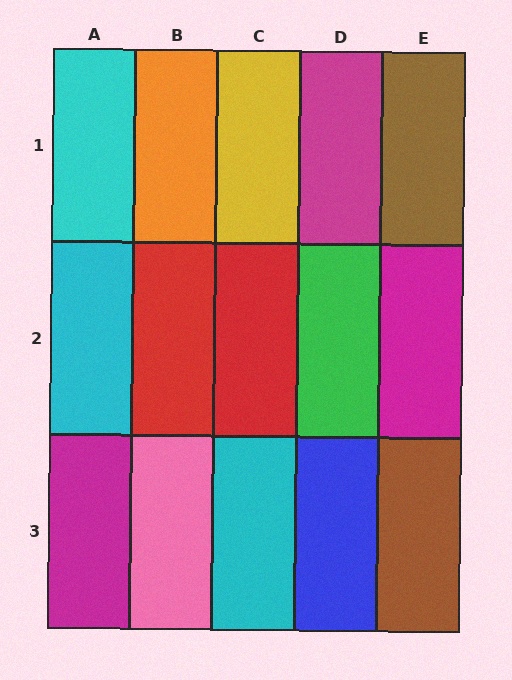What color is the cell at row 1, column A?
Cyan.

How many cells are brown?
2 cells are brown.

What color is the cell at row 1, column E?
Brown.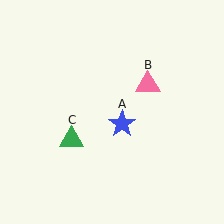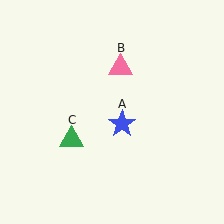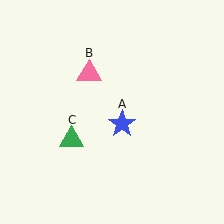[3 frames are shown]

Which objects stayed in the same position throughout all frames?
Blue star (object A) and green triangle (object C) remained stationary.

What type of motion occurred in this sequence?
The pink triangle (object B) rotated counterclockwise around the center of the scene.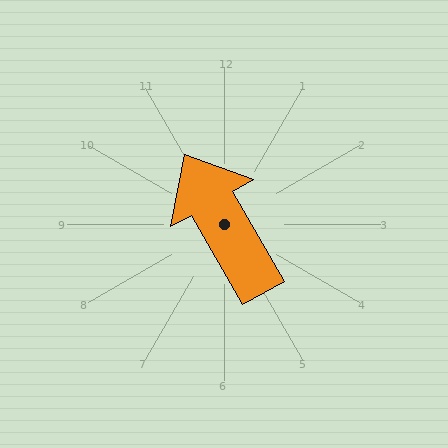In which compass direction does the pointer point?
Northwest.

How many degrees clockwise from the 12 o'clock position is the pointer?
Approximately 330 degrees.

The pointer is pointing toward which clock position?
Roughly 11 o'clock.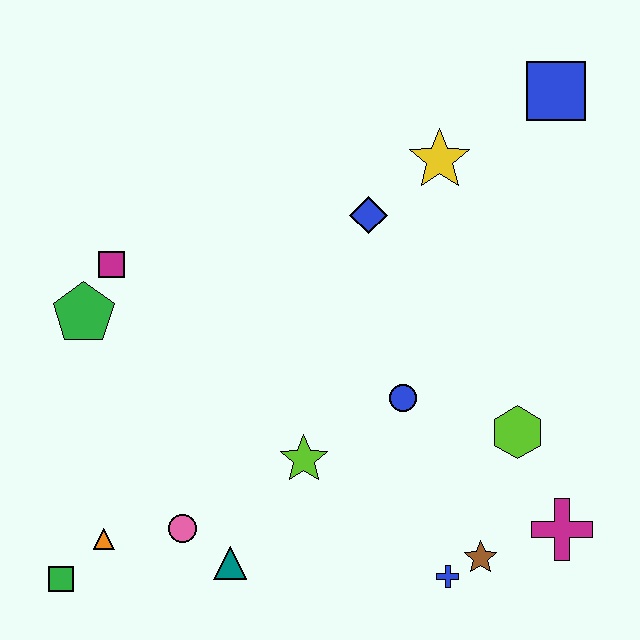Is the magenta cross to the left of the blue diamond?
No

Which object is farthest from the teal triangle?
The blue square is farthest from the teal triangle.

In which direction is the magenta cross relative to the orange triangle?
The magenta cross is to the right of the orange triangle.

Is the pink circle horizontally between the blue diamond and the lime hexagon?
No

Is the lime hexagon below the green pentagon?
Yes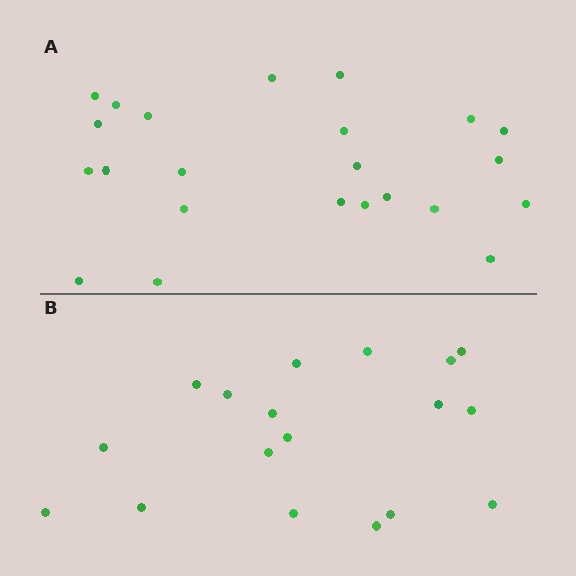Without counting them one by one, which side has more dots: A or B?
Region A (the top region) has more dots.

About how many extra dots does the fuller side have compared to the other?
Region A has about 5 more dots than region B.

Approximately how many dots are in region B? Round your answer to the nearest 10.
About 20 dots. (The exact count is 18, which rounds to 20.)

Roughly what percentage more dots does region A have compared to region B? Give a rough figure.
About 30% more.